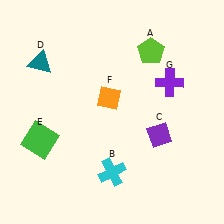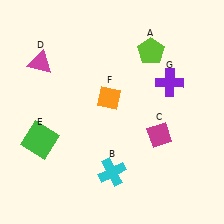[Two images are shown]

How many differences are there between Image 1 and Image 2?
There are 2 differences between the two images.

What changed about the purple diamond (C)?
In Image 1, C is purple. In Image 2, it changed to magenta.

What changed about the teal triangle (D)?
In Image 1, D is teal. In Image 2, it changed to magenta.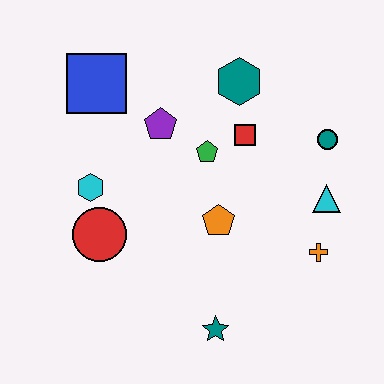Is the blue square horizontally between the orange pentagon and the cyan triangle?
No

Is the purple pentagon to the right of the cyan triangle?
No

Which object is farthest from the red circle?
The teal circle is farthest from the red circle.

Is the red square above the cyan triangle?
Yes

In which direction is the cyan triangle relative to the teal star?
The cyan triangle is above the teal star.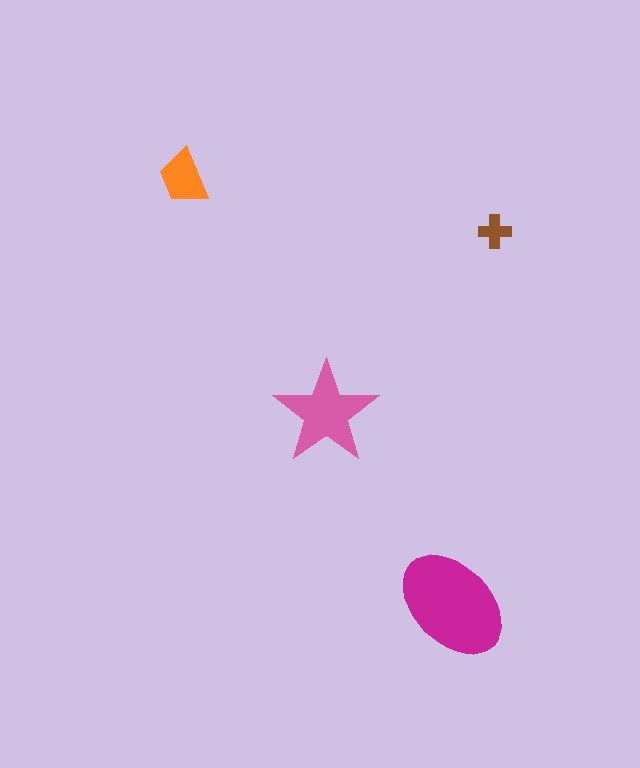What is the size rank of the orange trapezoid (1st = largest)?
3rd.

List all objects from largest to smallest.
The magenta ellipse, the pink star, the orange trapezoid, the brown cross.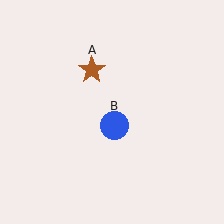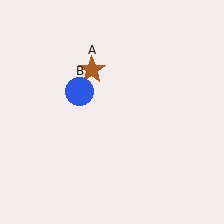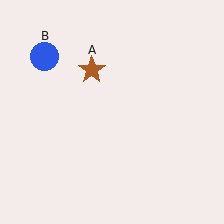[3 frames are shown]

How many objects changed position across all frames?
1 object changed position: blue circle (object B).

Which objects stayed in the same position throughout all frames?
Brown star (object A) remained stationary.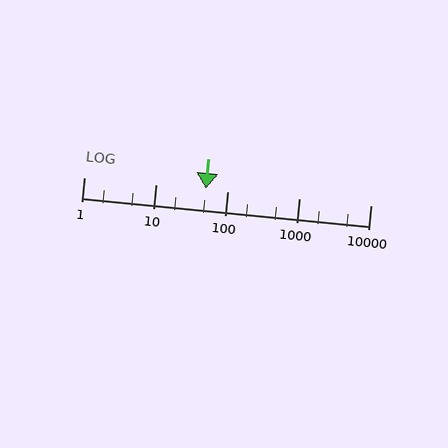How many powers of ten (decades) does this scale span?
The scale spans 4 decades, from 1 to 10000.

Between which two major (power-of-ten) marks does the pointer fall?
The pointer is between 10 and 100.